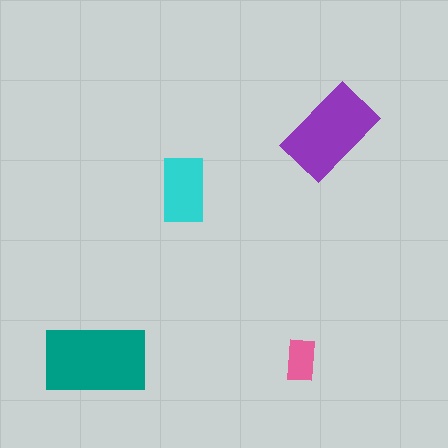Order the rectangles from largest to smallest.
the teal one, the purple one, the cyan one, the pink one.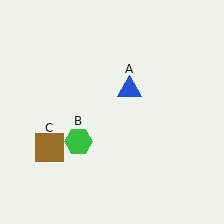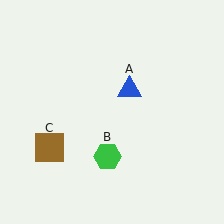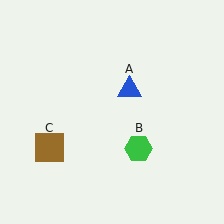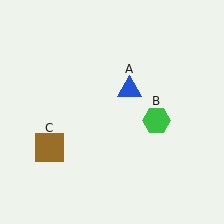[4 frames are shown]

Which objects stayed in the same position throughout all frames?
Blue triangle (object A) and brown square (object C) remained stationary.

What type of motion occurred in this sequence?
The green hexagon (object B) rotated counterclockwise around the center of the scene.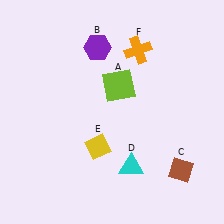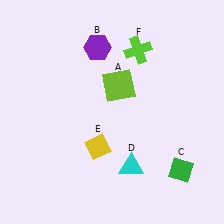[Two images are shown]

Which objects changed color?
C changed from brown to green. F changed from orange to lime.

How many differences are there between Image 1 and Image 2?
There are 2 differences between the two images.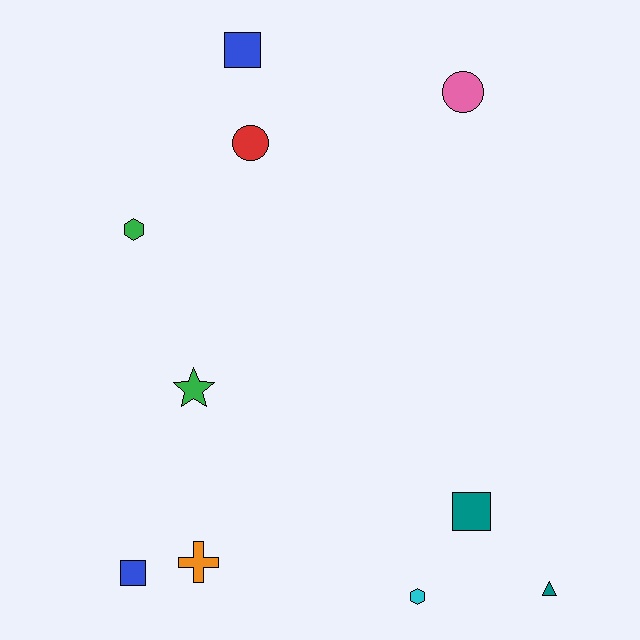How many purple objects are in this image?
There are no purple objects.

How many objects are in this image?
There are 10 objects.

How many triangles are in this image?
There is 1 triangle.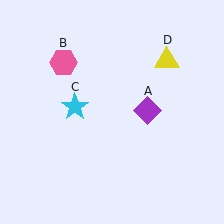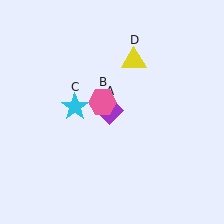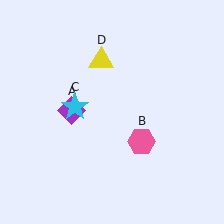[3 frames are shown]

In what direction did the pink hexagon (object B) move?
The pink hexagon (object B) moved down and to the right.